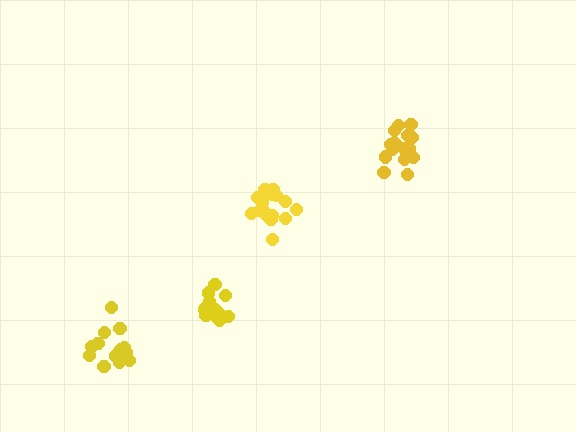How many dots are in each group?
Group 1: 18 dots, Group 2: 14 dots, Group 3: 18 dots, Group 4: 14 dots (64 total).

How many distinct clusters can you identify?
There are 4 distinct clusters.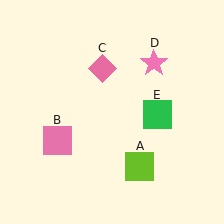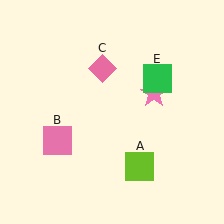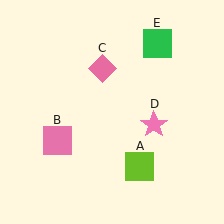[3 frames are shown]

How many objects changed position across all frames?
2 objects changed position: pink star (object D), green square (object E).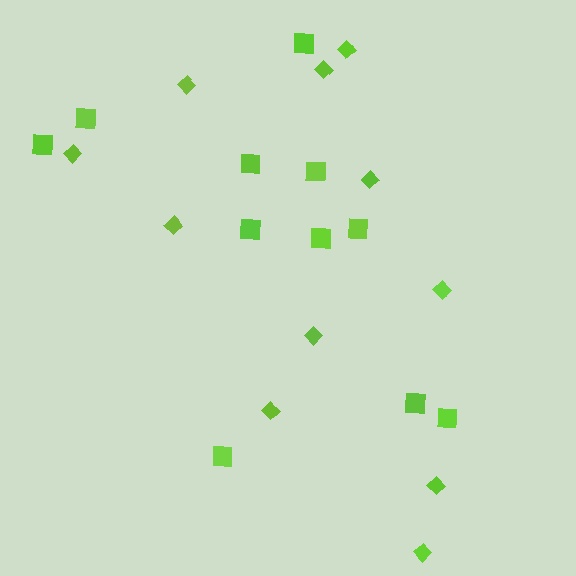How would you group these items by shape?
There are 2 groups: one group of diamonds (11) and one group of squares (11).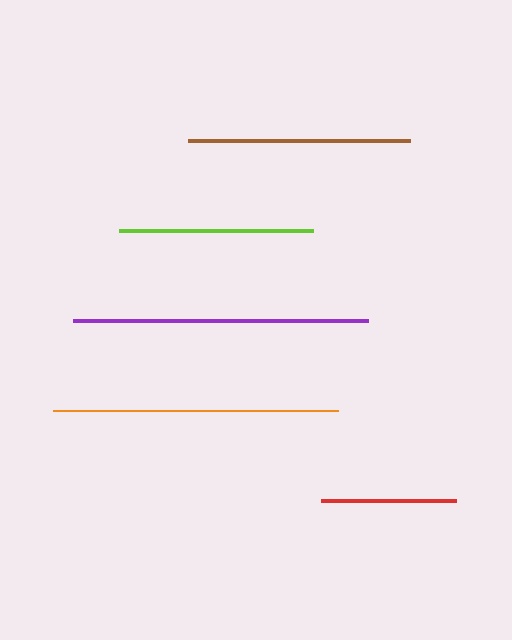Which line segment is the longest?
The purple line is the longest at approximately 295 pixels.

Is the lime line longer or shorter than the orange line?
The orange line is longer than the lime line.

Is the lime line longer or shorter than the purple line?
The purple line is longer than the lime line.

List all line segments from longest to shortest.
From longest to shortest: purple, orange, brown, lime, red.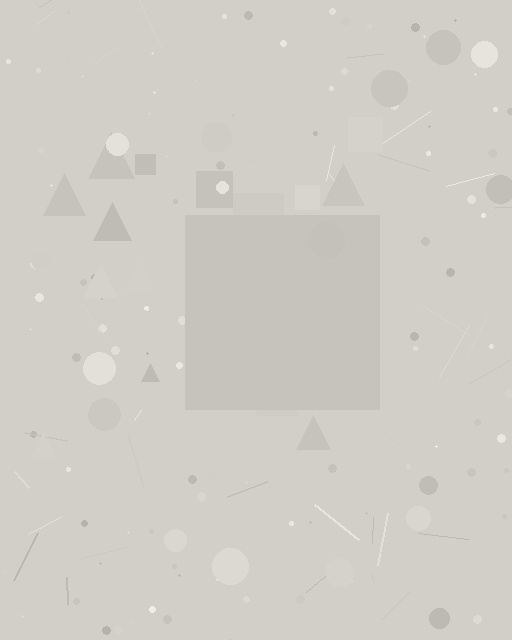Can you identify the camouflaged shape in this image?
The camouflaged shape is a square.